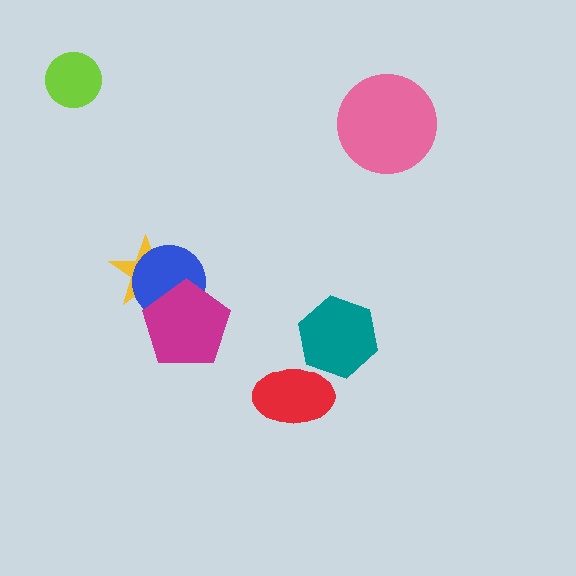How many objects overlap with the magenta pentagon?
2 objects overlap with the magenta pentagon.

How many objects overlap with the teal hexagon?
1 object overlaps with the teal hexagon.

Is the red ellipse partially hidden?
No, no other shape covers it.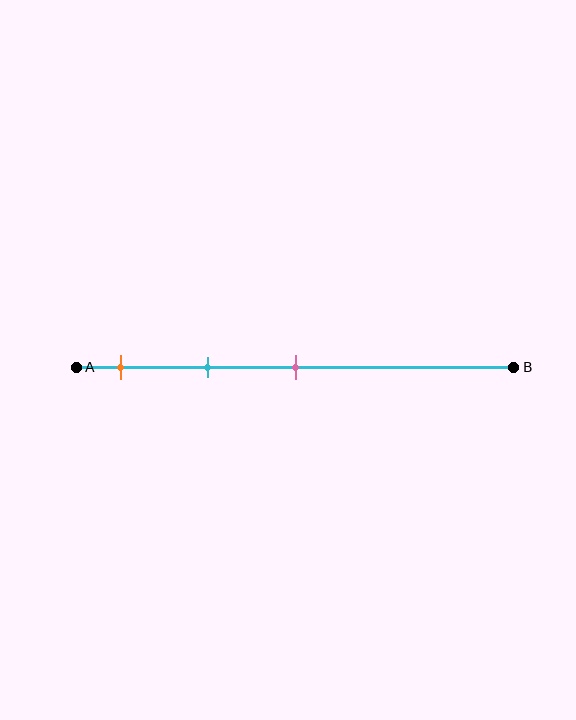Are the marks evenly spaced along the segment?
Yes, the marks are approximately evenly spaced.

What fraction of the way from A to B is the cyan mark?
The cyan mark is approximately 30% (0.3) of the way from A to B.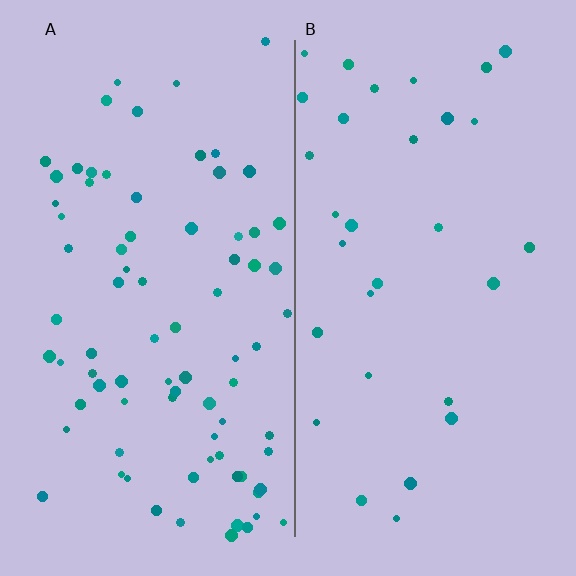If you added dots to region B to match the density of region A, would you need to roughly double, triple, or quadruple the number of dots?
Approximately triple.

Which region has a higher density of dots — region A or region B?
A (the left).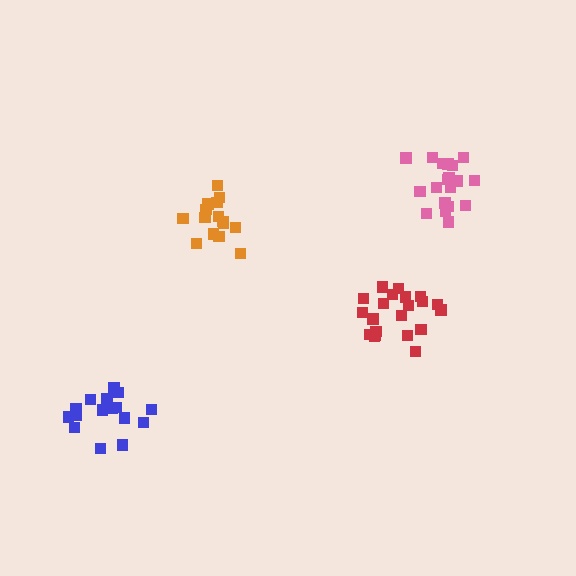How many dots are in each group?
Group 1: 15 dots, Group 2: 21 dots, Group 3: 16 dots, Group 4: 19 dots (71 total).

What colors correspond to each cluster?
The clusters are colored: orange, red, blue, pink.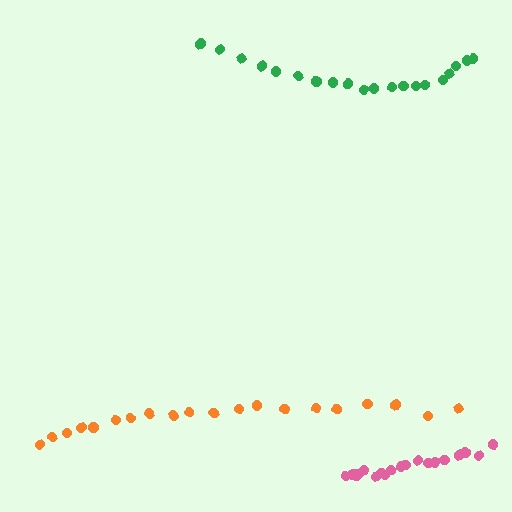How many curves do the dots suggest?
There are 3 distinct paths.